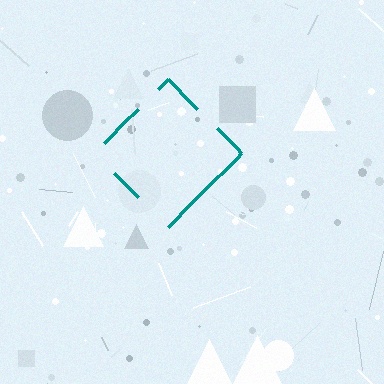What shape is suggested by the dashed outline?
The dashed outline suggests a diamond.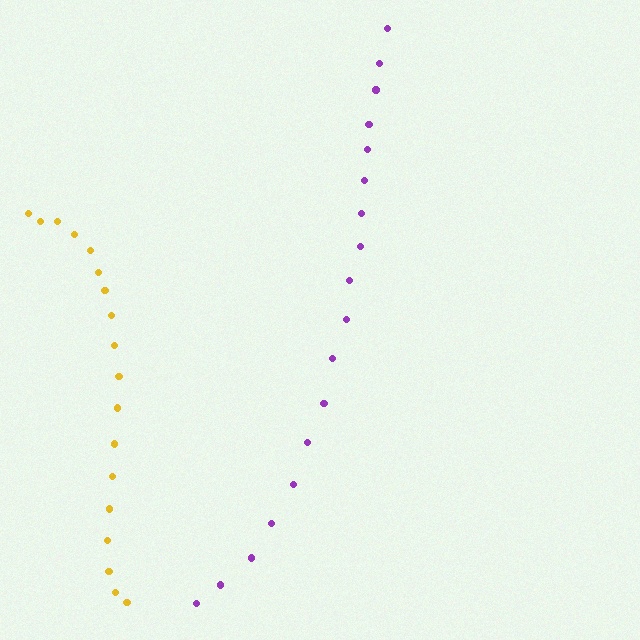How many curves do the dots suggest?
There are 2 distinct paths.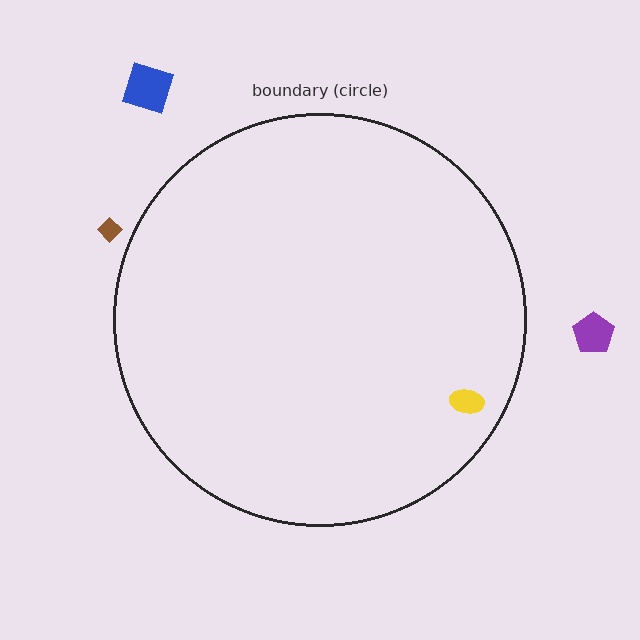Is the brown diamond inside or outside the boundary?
Outside.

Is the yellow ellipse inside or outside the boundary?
Inside.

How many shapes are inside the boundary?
1 inside, 3 outside.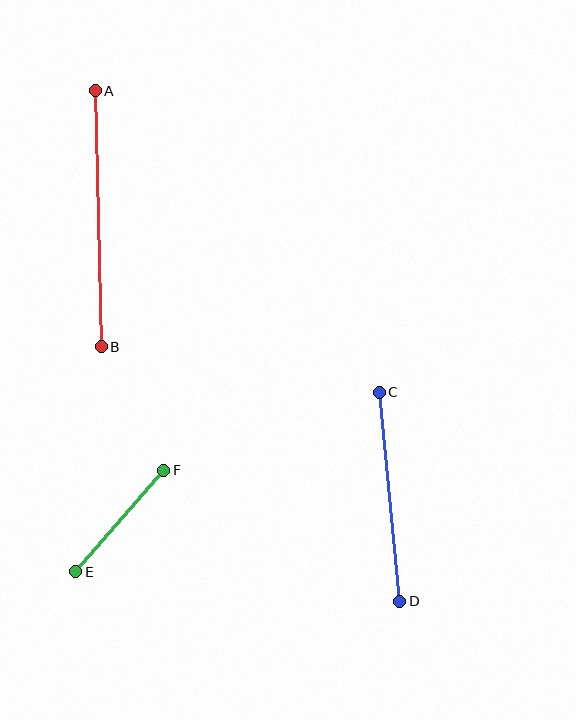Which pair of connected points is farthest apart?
Points A and B are farthest apart.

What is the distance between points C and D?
The distance is approximately 210 pixels.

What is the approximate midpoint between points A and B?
The midpoint is at approximately (98, 219) pixels.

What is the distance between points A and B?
The distance is approximately 256 pixels.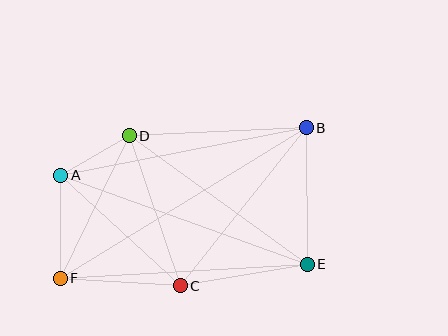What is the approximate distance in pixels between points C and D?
The distance between C and D is approximately 158 pixels.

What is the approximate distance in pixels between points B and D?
The distance between B and D is approximately 177 pixels.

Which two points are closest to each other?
Points A and D are closest to each other.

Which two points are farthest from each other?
Points B and F are farthest from each other.